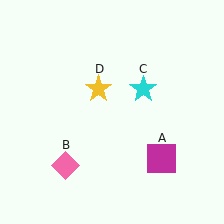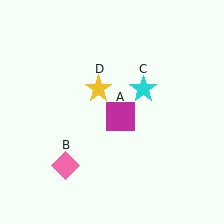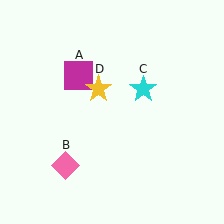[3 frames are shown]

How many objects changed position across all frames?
1 object changed position: magenta square (object A).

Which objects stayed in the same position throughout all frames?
Pink diamond (object B) and cyan star (object C) and yellow star (object D) remained stationary.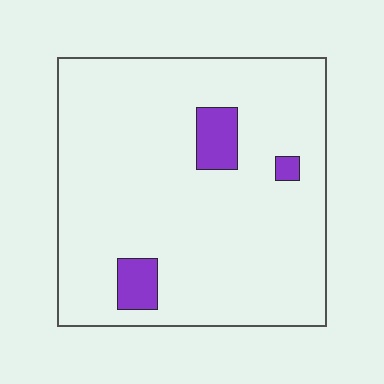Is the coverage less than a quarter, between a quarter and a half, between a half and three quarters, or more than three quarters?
Less than a quarter.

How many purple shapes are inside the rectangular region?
3.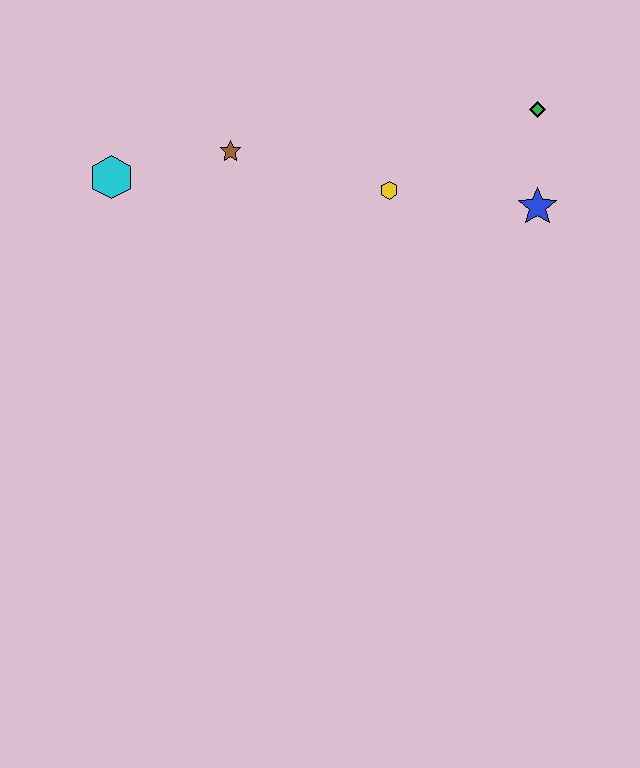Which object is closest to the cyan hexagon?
The brown star is closest to the cyan hexagon.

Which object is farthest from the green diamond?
The cyan hexagon is farthest from the green diamond.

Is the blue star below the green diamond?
Yes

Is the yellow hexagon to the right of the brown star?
Yes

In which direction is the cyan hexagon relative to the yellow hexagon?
The cyan hexagon is to the left of the yellow hexagon.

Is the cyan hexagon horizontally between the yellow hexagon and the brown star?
No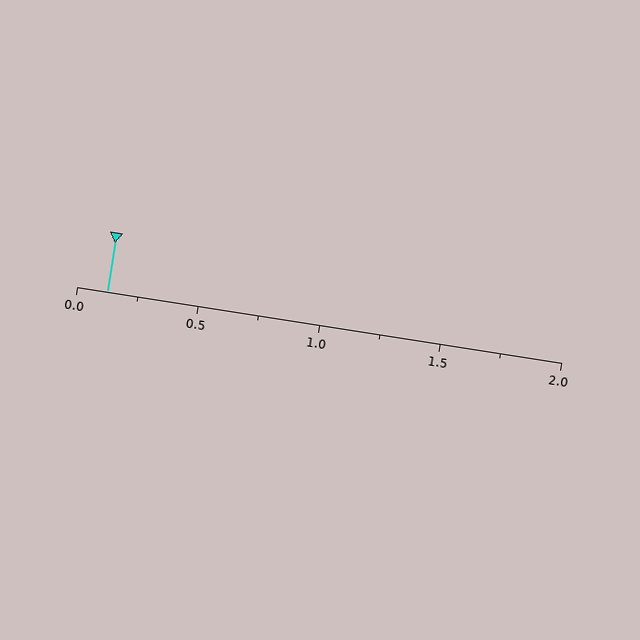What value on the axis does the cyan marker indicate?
The marker indicates approximately 0.12.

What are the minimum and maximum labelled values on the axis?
The axis runs from 0.0 to 2.0.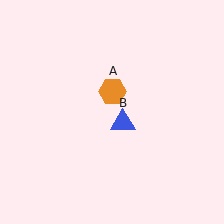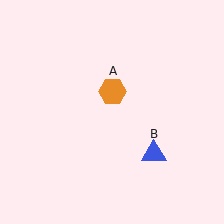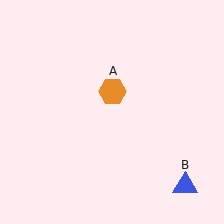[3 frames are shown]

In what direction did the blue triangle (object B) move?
The blue triangle (object B) moved down and to the right.